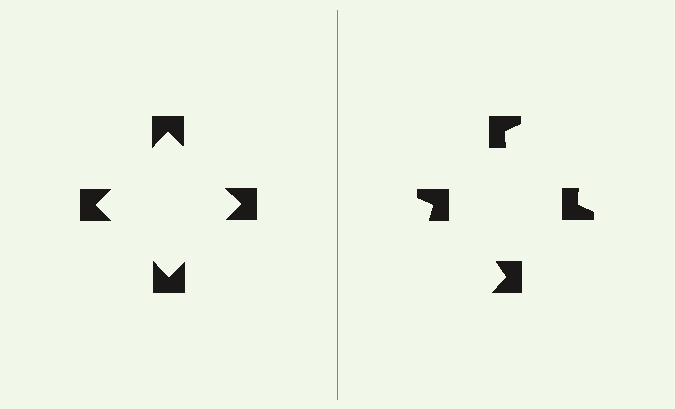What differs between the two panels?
The notched squares are positioned identically on both sides; only the wedge orientations differ. On the left they align to a square; on the right they are misaligned.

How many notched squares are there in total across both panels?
8 — 4 on each side.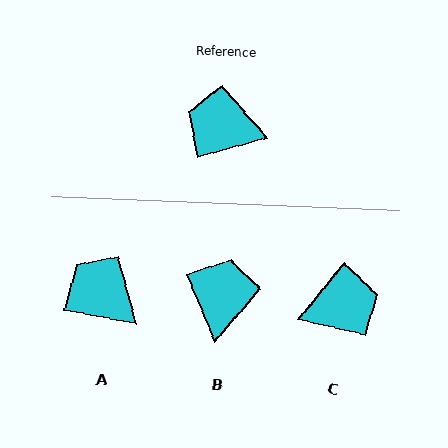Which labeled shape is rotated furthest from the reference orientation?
C, about 144 degrees away.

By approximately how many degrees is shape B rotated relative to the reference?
Approximately 82 degrees clockwise.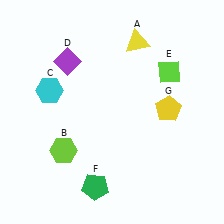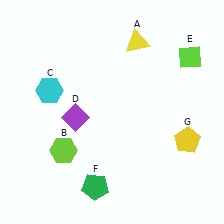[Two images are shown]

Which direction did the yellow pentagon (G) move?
The yellow pentagon (G) moved down.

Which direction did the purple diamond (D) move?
The purple diamond (D) moved down.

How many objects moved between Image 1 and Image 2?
3 objects moved between the two images.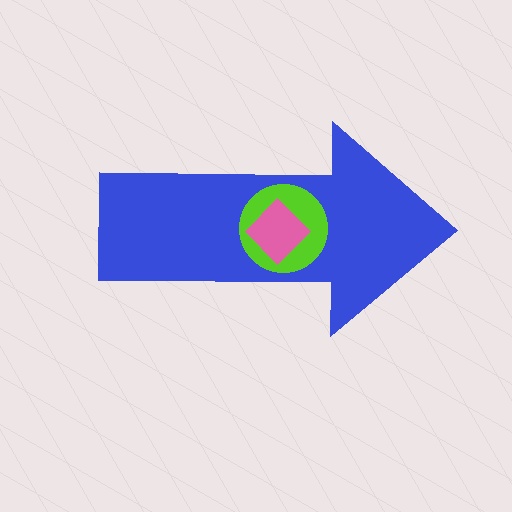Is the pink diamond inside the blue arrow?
Yes.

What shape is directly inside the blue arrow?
The lime circle.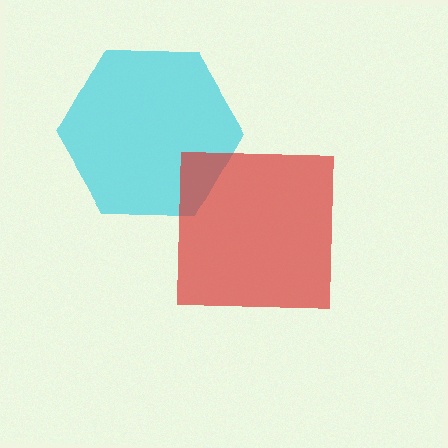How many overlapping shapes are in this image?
There are 2 overlapping shapes in the image.